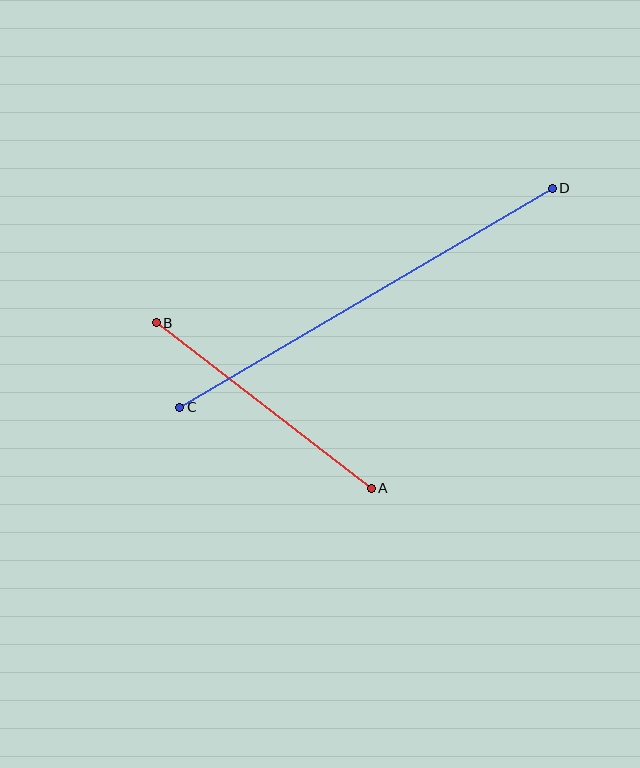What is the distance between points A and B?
The distance is approximately 271 pixels.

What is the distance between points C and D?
The distance is approximately 432 pixels.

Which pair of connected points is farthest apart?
Points C and D are farthest apart.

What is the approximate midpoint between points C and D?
The midpoint is at approximately (366, 298) pixels.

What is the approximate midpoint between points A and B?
The midpoint is at approximately (264, 405) pixels.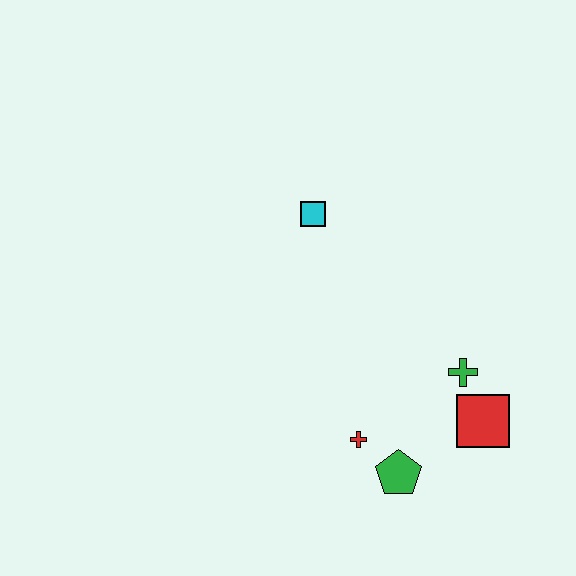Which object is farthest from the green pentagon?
The cyan square is farthest from the green pentagon.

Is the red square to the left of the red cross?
No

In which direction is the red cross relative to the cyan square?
The red cross is below the cyan square.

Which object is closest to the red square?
The green cross is closest to the red square.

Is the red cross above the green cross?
No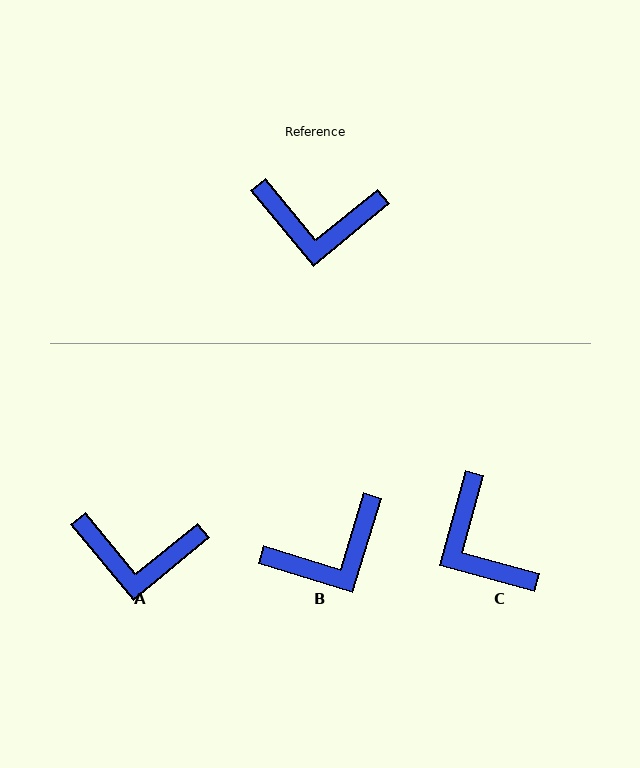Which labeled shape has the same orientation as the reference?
A.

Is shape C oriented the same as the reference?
No, it is off by about 55 degrees.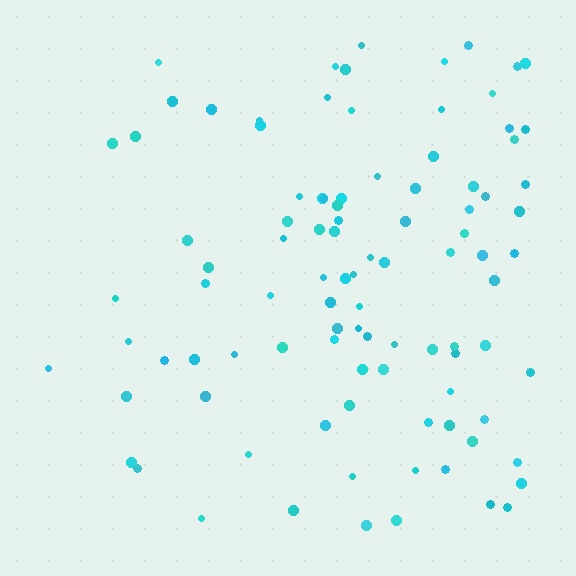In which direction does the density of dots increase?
From left to right, with the right side densest.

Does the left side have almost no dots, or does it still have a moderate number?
Still a moderate number, just noticeably fewer than the right.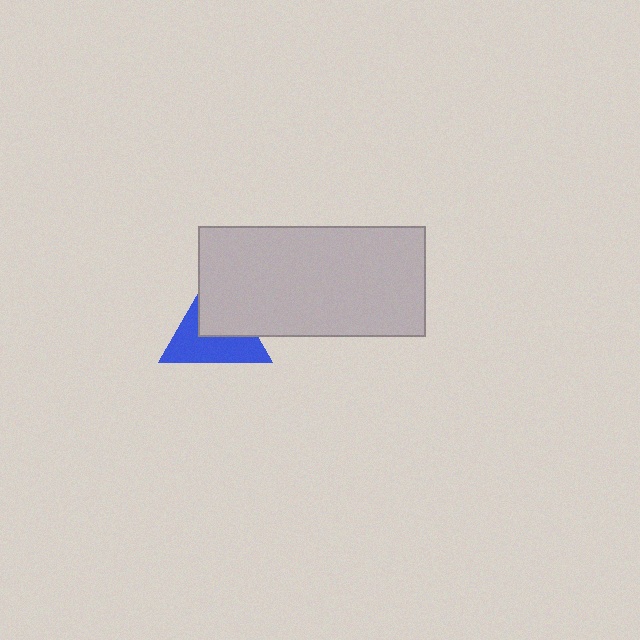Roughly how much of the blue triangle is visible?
About half of it is visible (roughly 54%).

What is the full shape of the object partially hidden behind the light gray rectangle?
The partially hidden object is a blue triangle.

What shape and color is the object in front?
The object in front is a light gray rectangle.